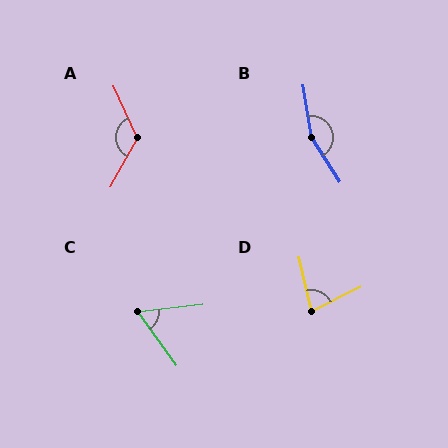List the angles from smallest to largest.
C (61°), D (77°), A (126°), B (156°).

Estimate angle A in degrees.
Approximately 126 degrees.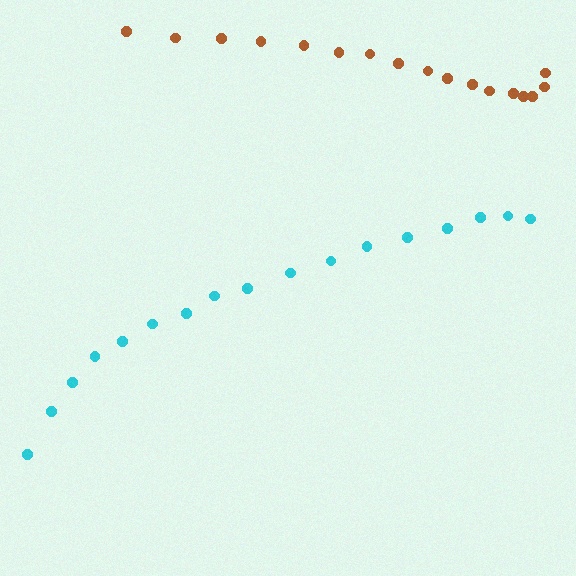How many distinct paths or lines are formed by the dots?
There are 2 distinct paths.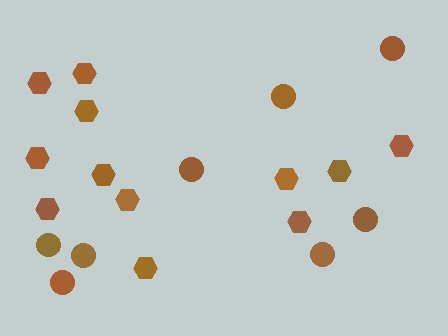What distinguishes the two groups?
There are 2 groups: one group of circles (8) and one group of hexagons (12).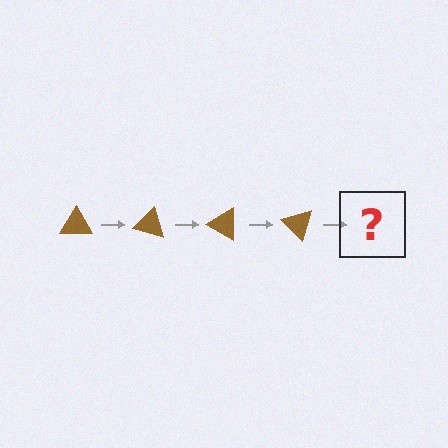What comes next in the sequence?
The next element should be a brown triangle rotated 60 degrees.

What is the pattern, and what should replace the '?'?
The pattern is that the triangle rotates 15 degrees each step. The '?' should be a brown triangle rotated 60 degrees.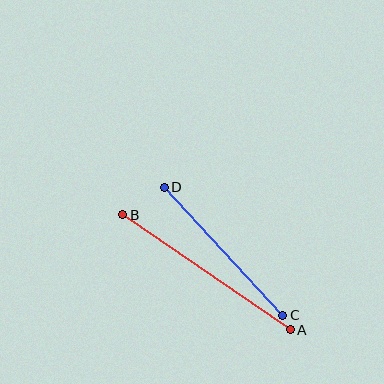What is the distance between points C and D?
The distance is approximately 175 pixels.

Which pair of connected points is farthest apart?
Points A and B are farthest apart.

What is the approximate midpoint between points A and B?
The midpoint is at approximately (206, 272) pixels.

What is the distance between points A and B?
The distance is approximately 203 pixels.